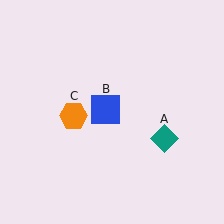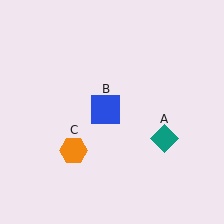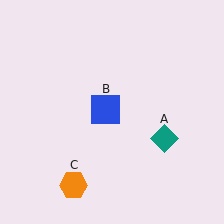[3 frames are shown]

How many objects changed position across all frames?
1 object changed position: orange hexagon (object C).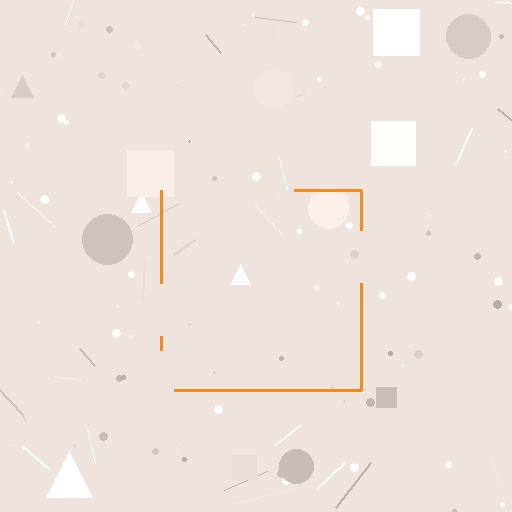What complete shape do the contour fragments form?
The contour fragments form a square.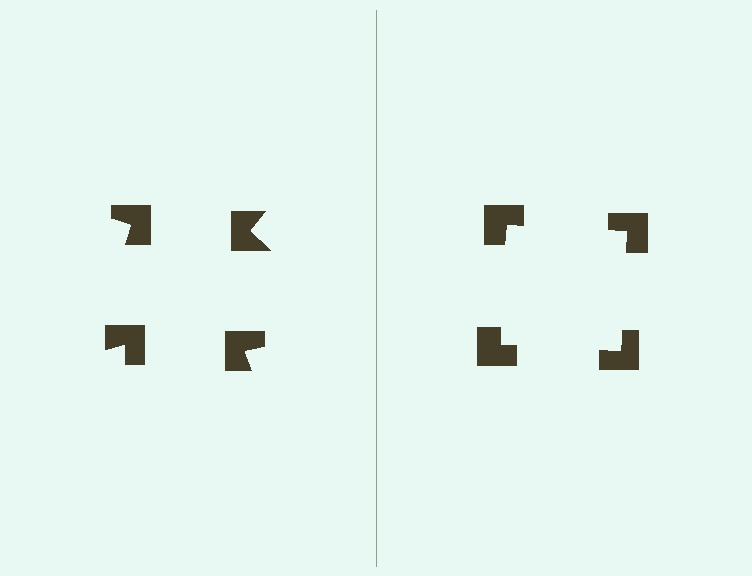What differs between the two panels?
The notched squares are positioned identically on both sides; only the wedge orientations differ. On the right they align to a square; on the left they are misaligned.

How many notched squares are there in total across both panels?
8 — 4 on each side.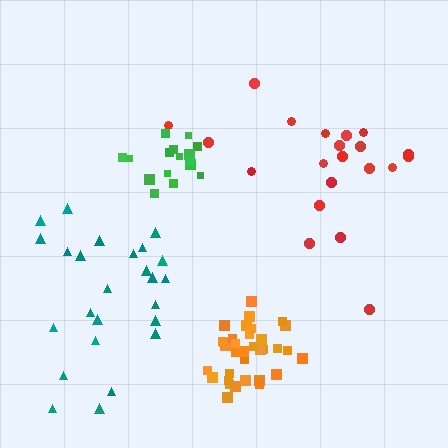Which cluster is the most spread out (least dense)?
Red.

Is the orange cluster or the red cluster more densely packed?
Orange.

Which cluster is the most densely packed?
Orange.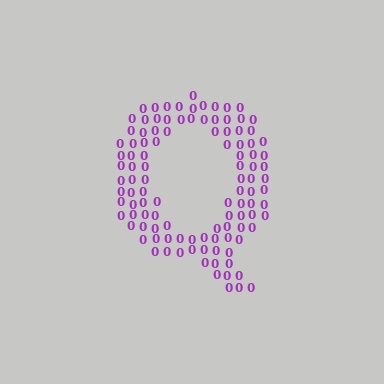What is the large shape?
The large shape is the letter Q.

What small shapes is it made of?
It is made of small digit 0's.